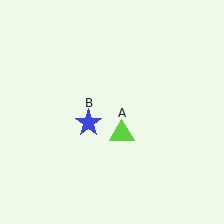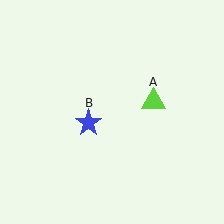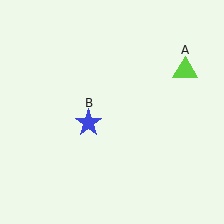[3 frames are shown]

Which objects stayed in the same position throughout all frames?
Blue star (object B) remained stationary.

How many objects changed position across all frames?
1 object changed position: lime triangle (object A).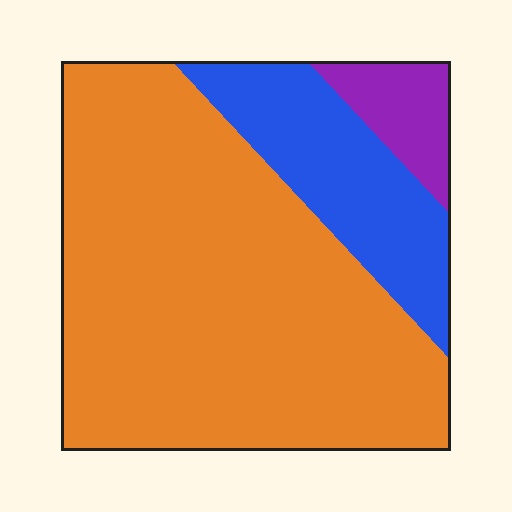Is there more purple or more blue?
Blue.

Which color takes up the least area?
Purple, at roughly 5%.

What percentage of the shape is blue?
Blue covers roughly 20% of the shape.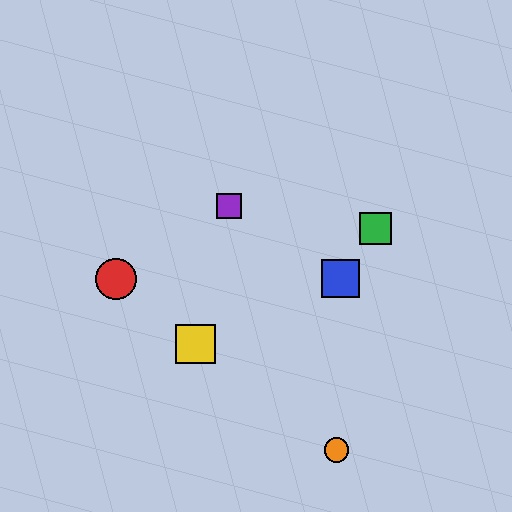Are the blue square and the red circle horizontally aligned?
Yes, both are at y≈279.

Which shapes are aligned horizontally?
The red circle, the blue square are aligned horizontally.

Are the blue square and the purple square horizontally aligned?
No, the blue square is at y≈279 and the purple square is at y≈206.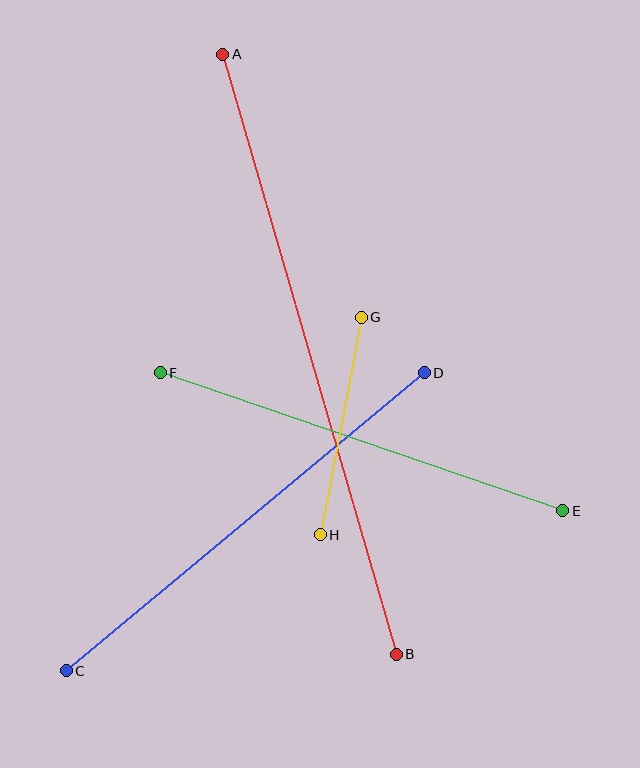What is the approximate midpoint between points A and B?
The midpoint is at approximately (309, 354) pixels.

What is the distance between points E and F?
The distance is approximately 425 pixels.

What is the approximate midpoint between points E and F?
The midpoint is at approximately (362, 442) pixels.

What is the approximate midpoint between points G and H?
The midpoint is at approximately (341, 426) pixels.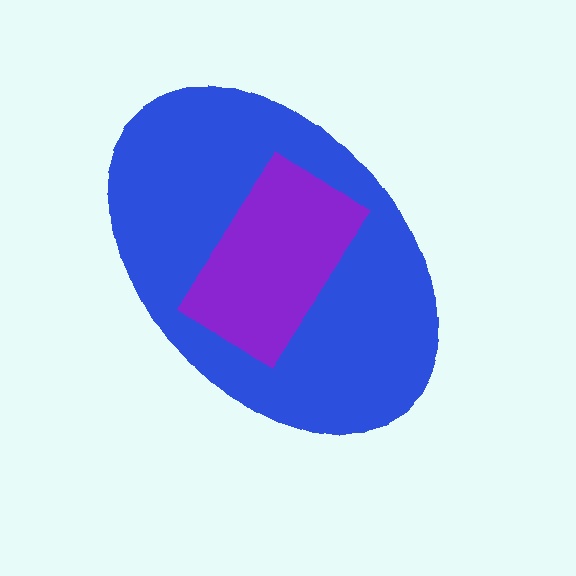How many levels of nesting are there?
2.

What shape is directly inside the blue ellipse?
The purple rectangle.